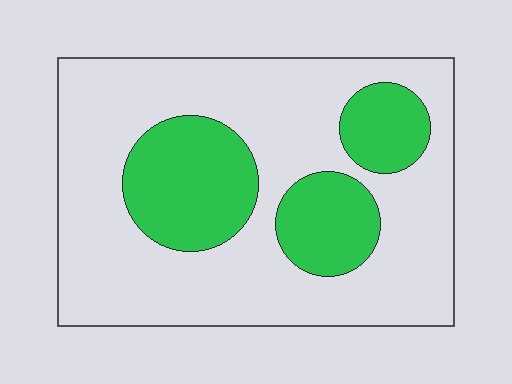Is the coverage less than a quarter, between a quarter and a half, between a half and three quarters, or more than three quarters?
Between a quarter and a half.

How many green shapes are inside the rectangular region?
3.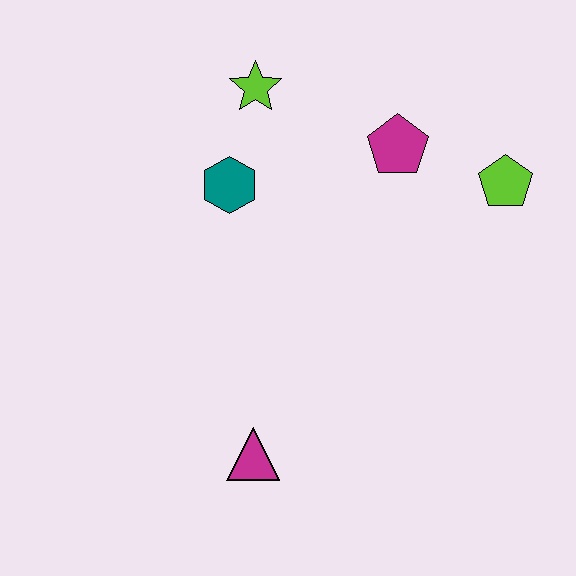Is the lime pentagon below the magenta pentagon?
Yes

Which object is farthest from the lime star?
The magenta triangle is farthest from the lime star.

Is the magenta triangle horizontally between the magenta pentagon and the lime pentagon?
No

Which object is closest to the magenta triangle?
The teal hexagon is closest to the magenta triangle.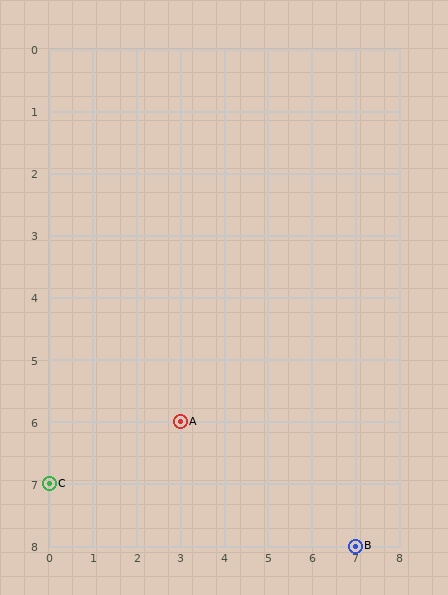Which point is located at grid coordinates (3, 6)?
Point A is at (3, 6).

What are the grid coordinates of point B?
Point B is at grid coordinates (7, 8).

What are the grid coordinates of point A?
Point A is at grid coordinates (3, 6).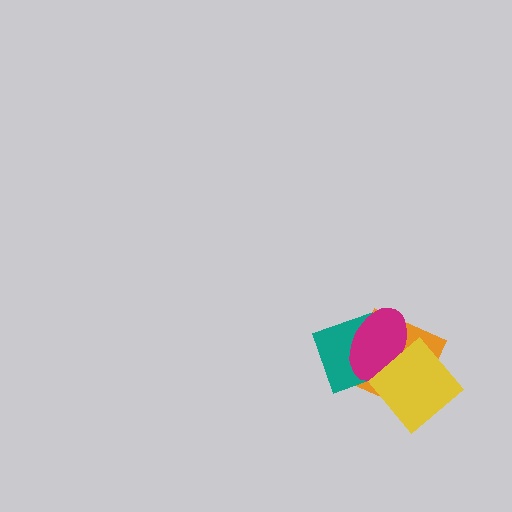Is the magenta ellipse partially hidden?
Yes, it is partially covered by another shape.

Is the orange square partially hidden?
Yes, it is partially covered by another shape.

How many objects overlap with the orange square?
3 objects overlap with the orange square.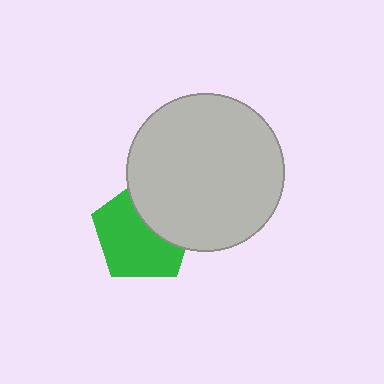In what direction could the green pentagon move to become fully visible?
The green pentagon could move toward the lower-left. That would shift it out from behind the light gray circle entirely.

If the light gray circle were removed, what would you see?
You would see the complete green pentagon.